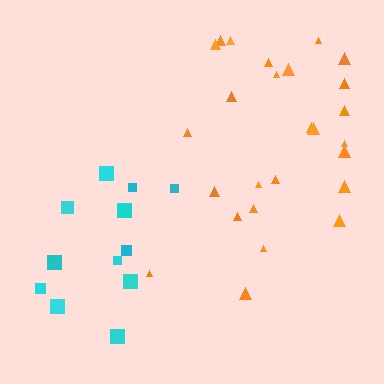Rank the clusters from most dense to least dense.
orange, cyan.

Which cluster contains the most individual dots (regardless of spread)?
Orange (26).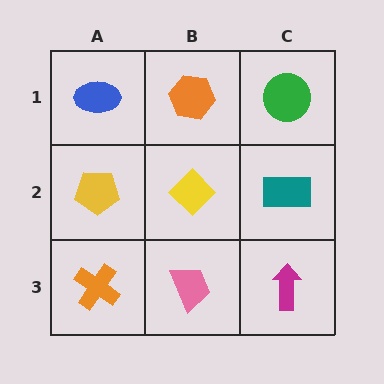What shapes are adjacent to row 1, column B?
A yellow diamond (row 2, column B), a blue ellipse (row 1, column A), a green circle (row 1, column C).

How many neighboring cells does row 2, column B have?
4.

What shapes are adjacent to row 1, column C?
A teal rectangle (row 2, column C), an orange hexagon (row 1, column B).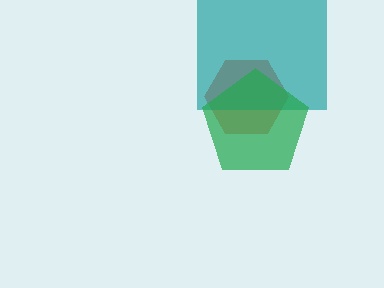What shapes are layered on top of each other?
The layered shapes are: a red hexagon, a teal square, a green pentagon.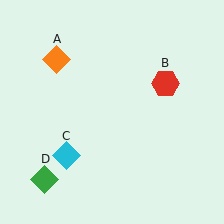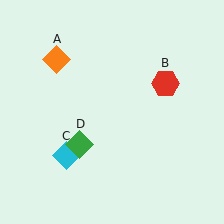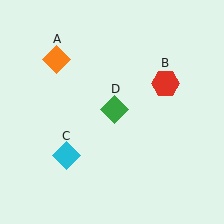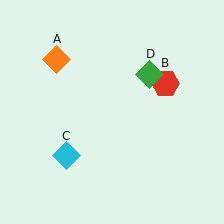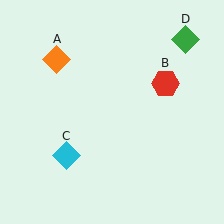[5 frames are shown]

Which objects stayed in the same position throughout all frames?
Orange diamond (object A) and red hexagon (object B) and cyan diamond (object C) remained stationary.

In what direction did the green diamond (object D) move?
The green diamond (object D) moved up and to the right.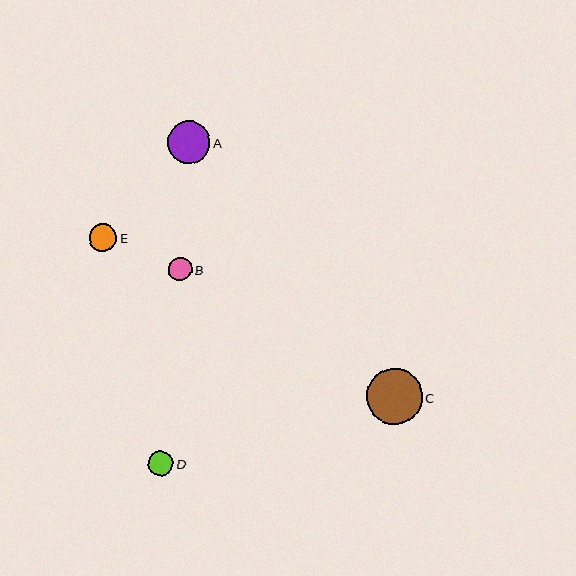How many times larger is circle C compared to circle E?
Circle C is approximately 2.0 times the size of circle E.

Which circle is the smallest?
Circle B is the smallest with a size of approximately 23 pixels.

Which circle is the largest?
Circle C is the largest with a size of approximately 56 pixels.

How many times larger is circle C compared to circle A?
Circle C is approximately 1.3 times the size of circle A.